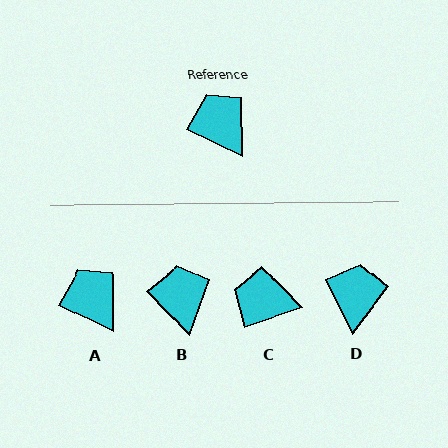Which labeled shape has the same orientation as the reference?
A.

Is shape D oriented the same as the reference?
No, it is off by about 37 degrees.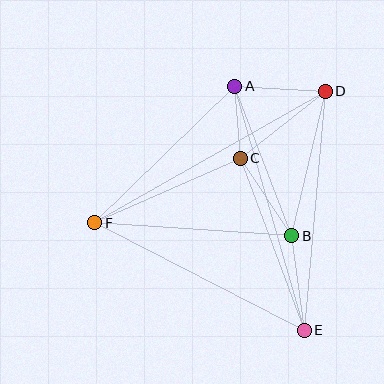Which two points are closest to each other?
Points A and C are closest to each other.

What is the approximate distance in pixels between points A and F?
The distance between A and F is approximately 196 pixels.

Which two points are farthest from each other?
Points D and F are farthest from each other.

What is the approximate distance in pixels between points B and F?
The distance between B and F is approximately 198 pixels.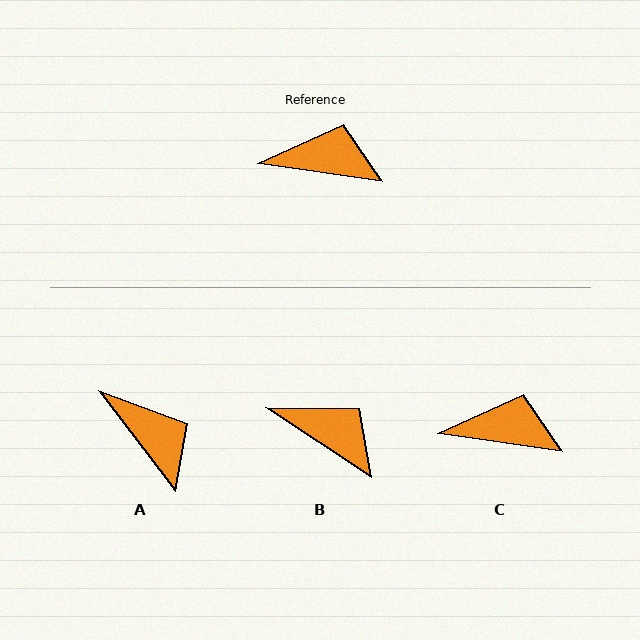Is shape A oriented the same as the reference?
No, it is off by about 45 degrees.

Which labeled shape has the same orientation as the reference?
C.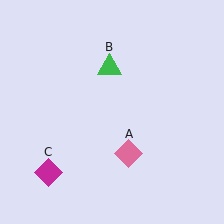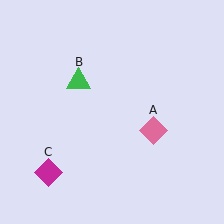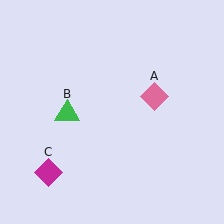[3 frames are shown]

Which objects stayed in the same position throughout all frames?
Magenta diamond (object C) remained stationary.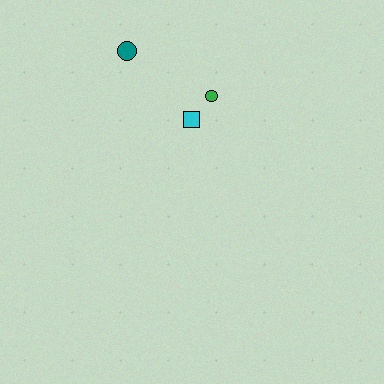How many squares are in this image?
There is 1 square.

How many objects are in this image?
There are 3 objects.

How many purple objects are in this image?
There are no purple objects.